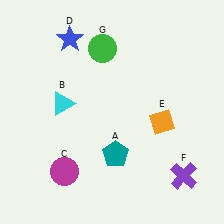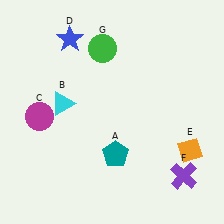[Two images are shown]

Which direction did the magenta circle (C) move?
The magenta circle (C) moved up.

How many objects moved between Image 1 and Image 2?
2 objects moved between the two images.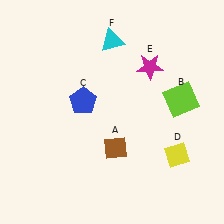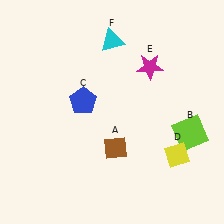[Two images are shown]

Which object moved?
The lime square (B) moved down.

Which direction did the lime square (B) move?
The lime square (B) moved down.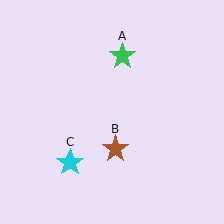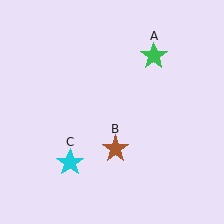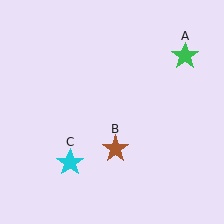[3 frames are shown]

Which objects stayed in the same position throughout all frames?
Brown star (object B) and cyan star (object C) remained stationary.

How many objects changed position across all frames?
1 object changed position: green star (object A).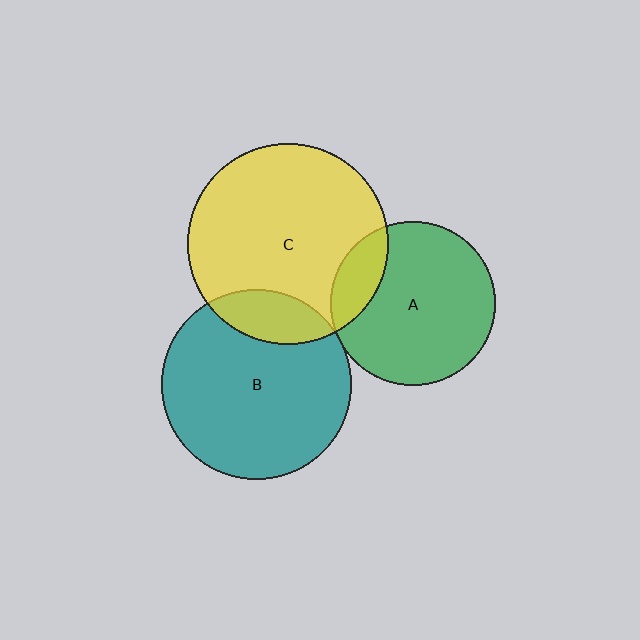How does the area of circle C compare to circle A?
Approximately 1.5 times.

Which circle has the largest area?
Circle C (yellow).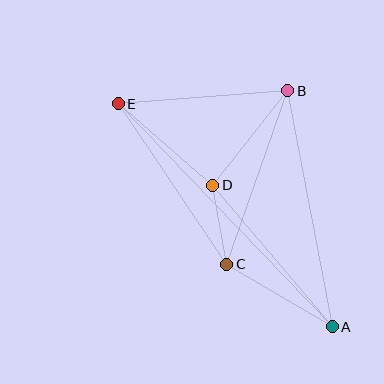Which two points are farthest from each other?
Points A and E are farthest from each other.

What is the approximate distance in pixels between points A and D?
The distance between A and D is approximately 185 pixels.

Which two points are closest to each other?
Points C and D are closest to each other.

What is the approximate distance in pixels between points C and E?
The distance between C and E is approximately 193 pixels.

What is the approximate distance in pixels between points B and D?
The distance between B and D is approximately 121 pixels.